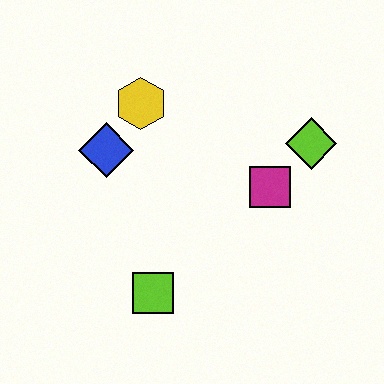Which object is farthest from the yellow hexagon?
The lime square is farthest from the yellow hexagon.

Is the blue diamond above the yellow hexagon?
No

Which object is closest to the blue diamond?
The yellow hexagon is closest to the blue diamond.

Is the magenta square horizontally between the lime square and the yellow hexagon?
No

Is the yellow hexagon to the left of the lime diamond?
Yes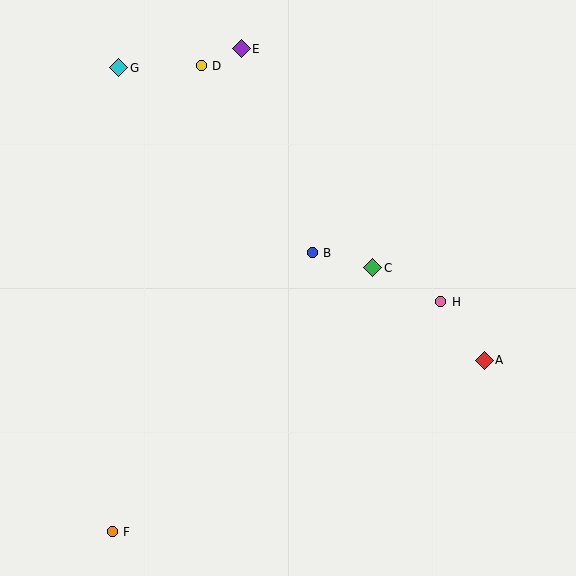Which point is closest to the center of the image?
Point B at (312, 253) is closest to the center.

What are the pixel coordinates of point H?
Point H is at (441, 302).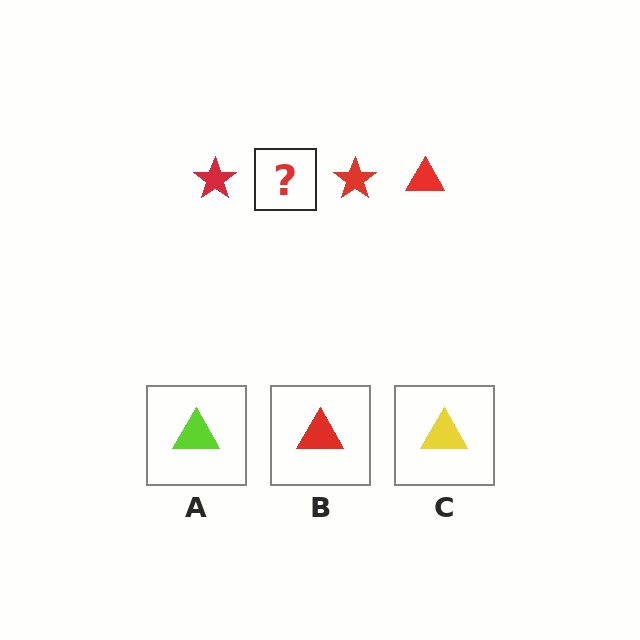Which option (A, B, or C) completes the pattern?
B.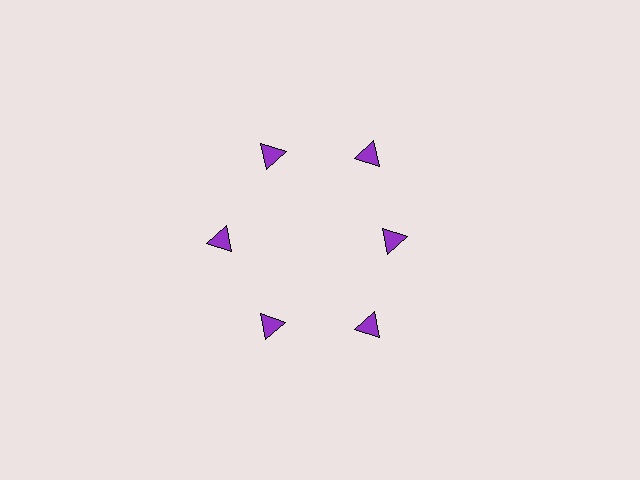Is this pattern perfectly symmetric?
No. The 6 purple triangles are arranged in a ring, but one element near the 3 o'clock position is pulled inward toward the center, breaking the 6-fold rotational symmetry.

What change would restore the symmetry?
The symmetry would be restored by moving it outward, back onto the ring so that all 6 triangles sit at equal angles and equal distance from the center.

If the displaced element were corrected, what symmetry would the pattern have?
It would have 6-fold rotational symmetry — the pattern would map onto itself every 60 degrees.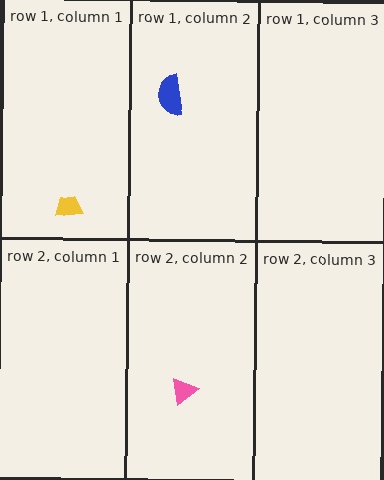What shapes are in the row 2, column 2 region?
The pink triangle.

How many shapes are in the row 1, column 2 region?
1.